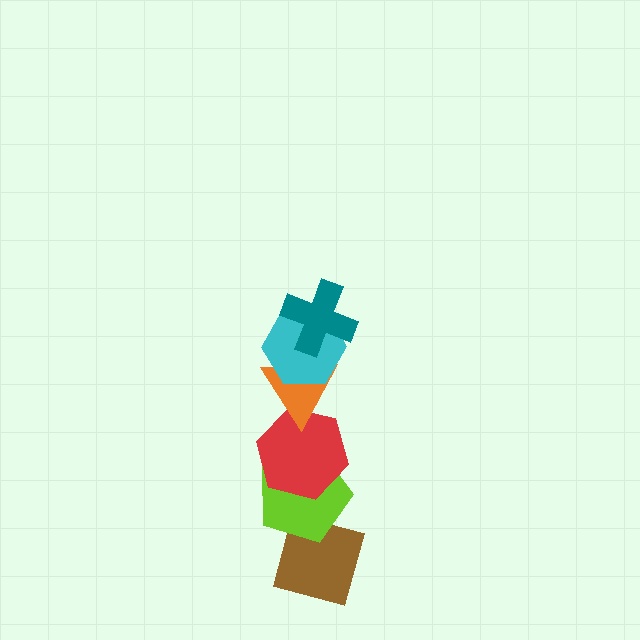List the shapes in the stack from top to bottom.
From top to bottom: the teal cross, the cyan hexagon, the orange triangle, the red hexagon, the lime pentagon, the brown diamond.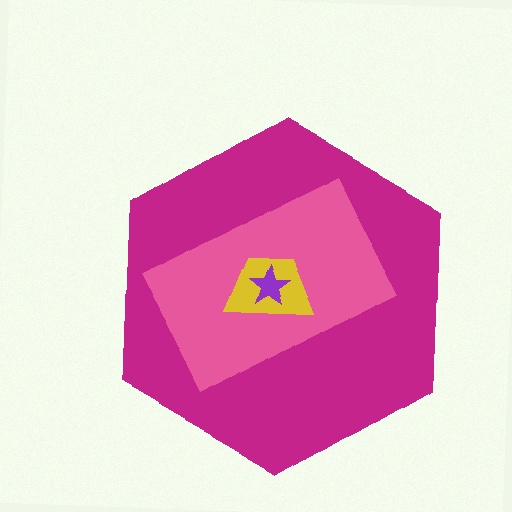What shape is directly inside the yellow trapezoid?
The purple star.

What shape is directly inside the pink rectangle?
The yellow trapezoid.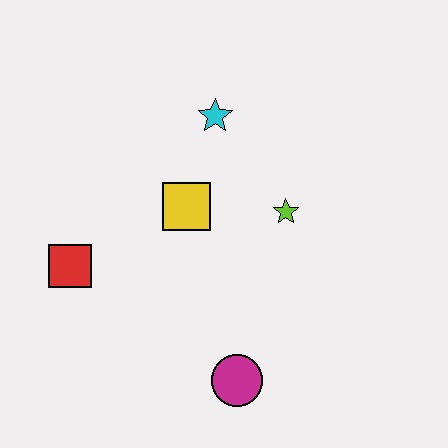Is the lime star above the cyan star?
No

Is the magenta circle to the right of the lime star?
No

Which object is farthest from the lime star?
The red square is farthest from the lime star.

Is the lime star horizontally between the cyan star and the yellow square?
No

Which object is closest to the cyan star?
The yellow square is closest to the cyan star.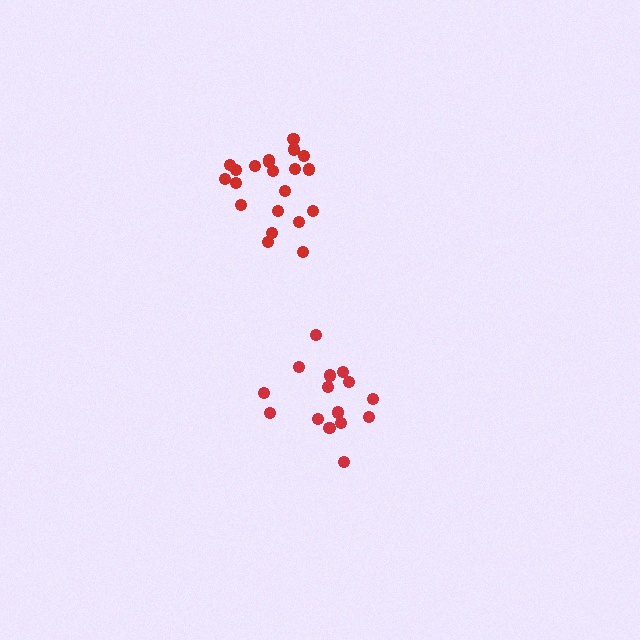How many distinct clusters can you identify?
There are 2 distinct clusters.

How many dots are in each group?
Group 1: 21 dots, Group 2: 15 dots (36 total).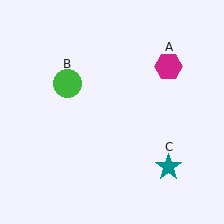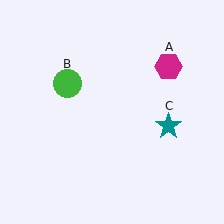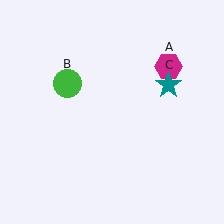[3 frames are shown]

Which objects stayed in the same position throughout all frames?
Magenta hexagon (object A) and green circle (object B) remained stationary.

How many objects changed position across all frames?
1 object changed position: teal star (object C).